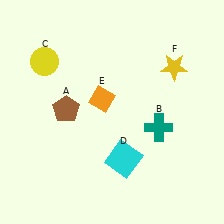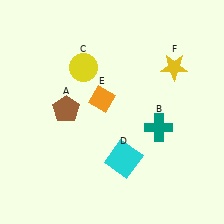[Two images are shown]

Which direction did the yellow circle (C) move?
The yellow circle (C) moved right.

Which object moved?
The yellow circle (C) moved right.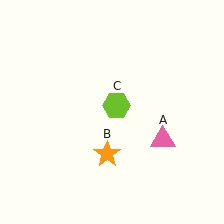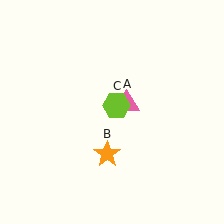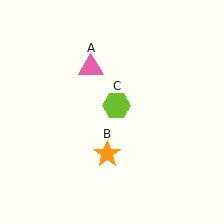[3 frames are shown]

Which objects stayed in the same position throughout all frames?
Orange star (object B) and lime hexagon (object C) remained stationary.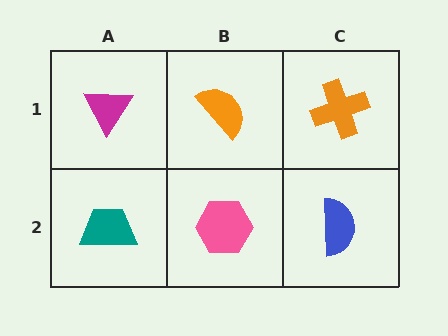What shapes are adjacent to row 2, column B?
An orange semicircle (row 1, column B), a teal trapezoid (row 2, column A), a blue semicircle (row 2, column C).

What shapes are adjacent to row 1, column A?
A teal trapezoid (row 2, column A), an orange semicircle (row 1, column B).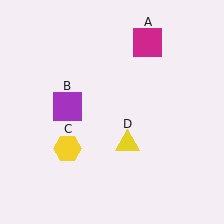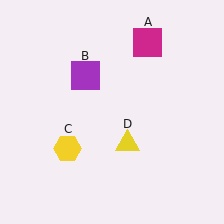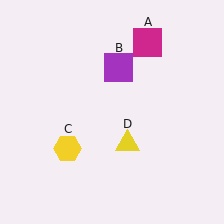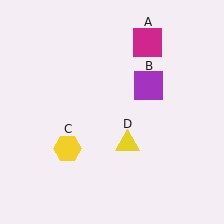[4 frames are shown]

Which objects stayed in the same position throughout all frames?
Magenta square (object A) and yellow hexagon (object C) and yellow triangle (object D) remained stationary.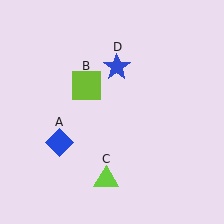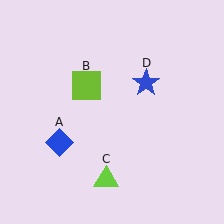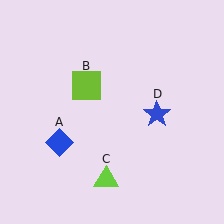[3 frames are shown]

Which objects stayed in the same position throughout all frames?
Blue diamond (object A) and lime square (object B) and lime triangle (object C) remained stationary.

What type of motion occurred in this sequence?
The blue star (object D) rotated clockwise around the center of the scene.